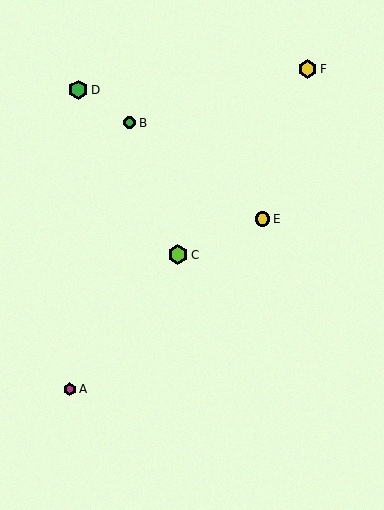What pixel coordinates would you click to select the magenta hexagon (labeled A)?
Click at (70, 389) to select the magenta hexagon A.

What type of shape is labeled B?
Shape B is a green circle.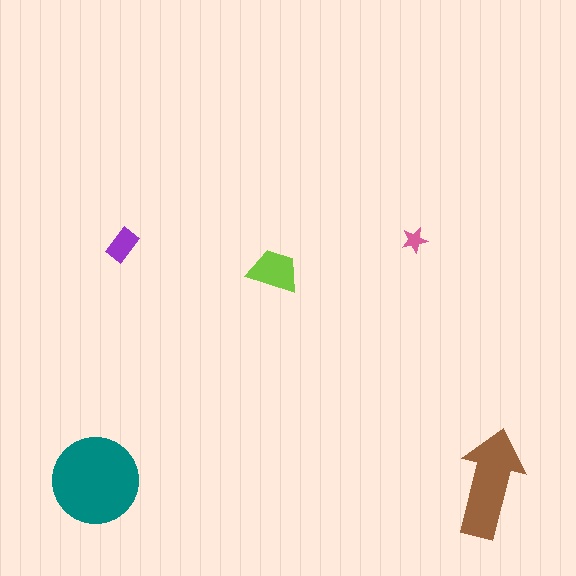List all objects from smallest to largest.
The pink star, the purple rectangle, the lime trapezoid, the brown arrow, the teal circle.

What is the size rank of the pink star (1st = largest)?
5th.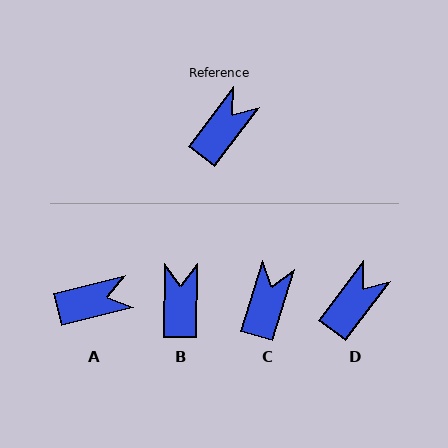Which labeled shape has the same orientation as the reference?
D.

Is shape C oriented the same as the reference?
No, it is off by about 21 degrees.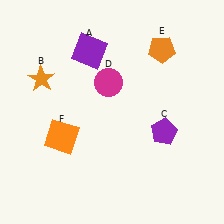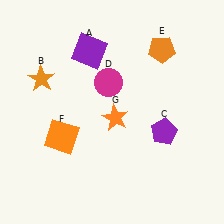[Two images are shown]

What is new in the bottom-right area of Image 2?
An orange star (G) was added in the bottom-right area of Image 2.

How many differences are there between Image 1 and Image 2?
There is 1 difference between the two images.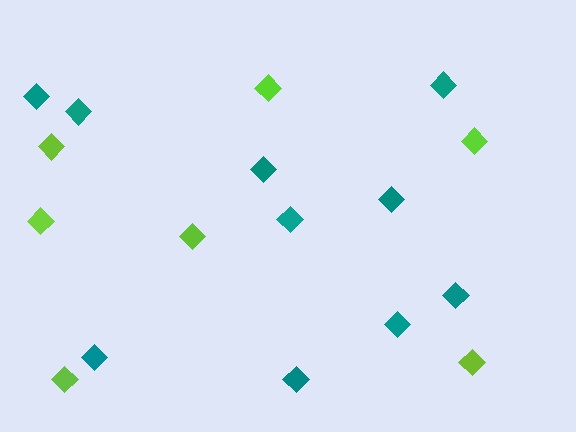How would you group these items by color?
There are 2 groups: one group of lime diamonds (7) and one group of teal diamonds (10).